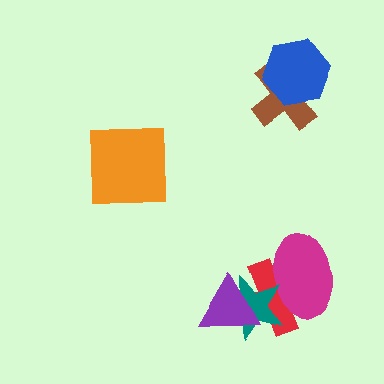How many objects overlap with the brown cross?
1 object overlaps with the brown cross.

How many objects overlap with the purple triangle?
2 objects overlap with the purple triangle.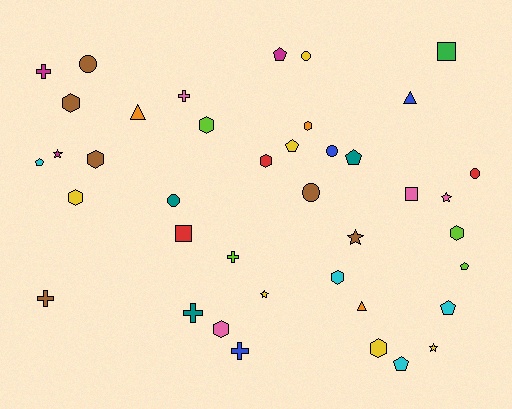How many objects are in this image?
There are 40 objects.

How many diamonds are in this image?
There are no diamonds.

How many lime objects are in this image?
There are 4 lime objects.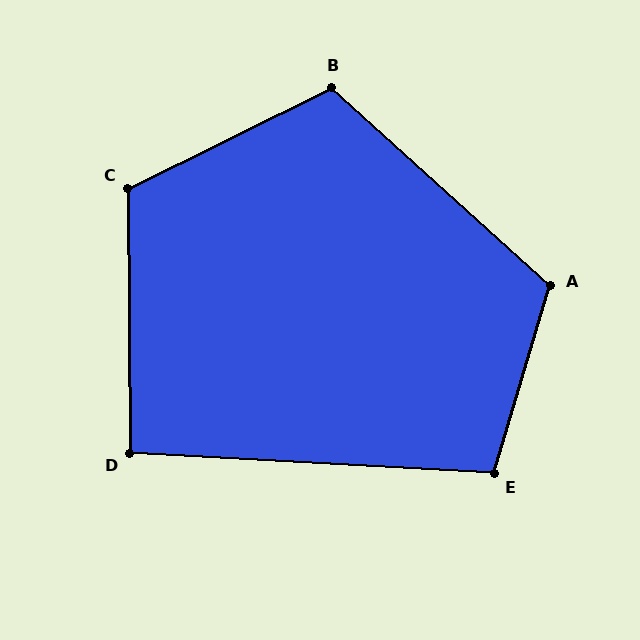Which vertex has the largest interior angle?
C, at approximately 116 degrees.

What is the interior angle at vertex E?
Approximately 103 degrees (obtuse).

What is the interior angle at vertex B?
Approximately 111 degrees (obtuse).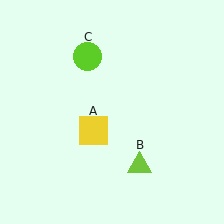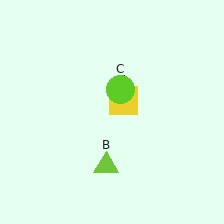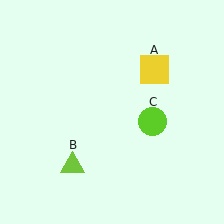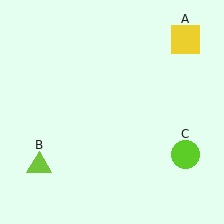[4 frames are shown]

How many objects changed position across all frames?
3 objects changed position: yellow square (object A), lime triangle (object B), lime circle (object C).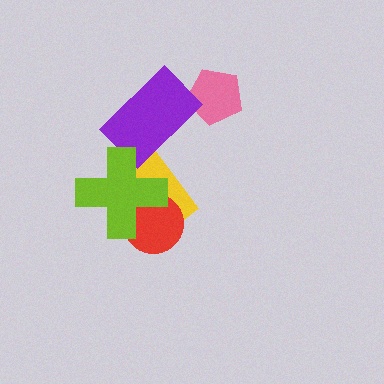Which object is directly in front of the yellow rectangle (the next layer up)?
The red circle is directly in front of the yellow rectangle.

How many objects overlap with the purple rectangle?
2 objects overlap with the purple rectangle.